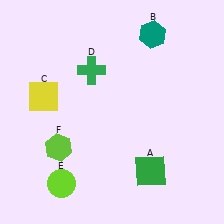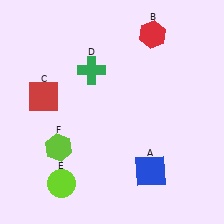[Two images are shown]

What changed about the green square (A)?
In Image 1, A is green. In Image 2, it changed to blue.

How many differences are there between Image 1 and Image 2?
There are 3 differences between the two images.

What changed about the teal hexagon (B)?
In Image 1, B is teal. In Image 2, it changed to red.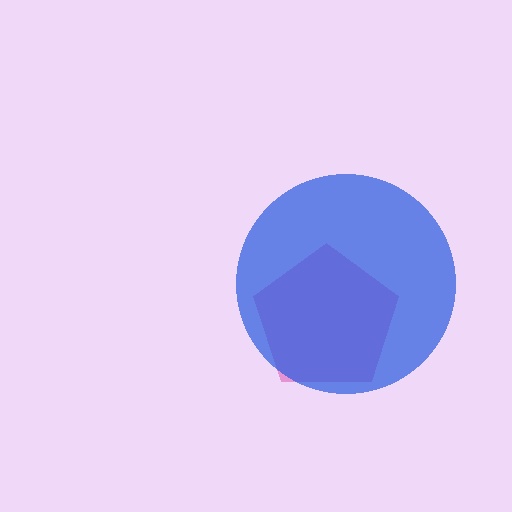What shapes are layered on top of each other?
The layered shapes are: a magenta pentagon, a blue circle.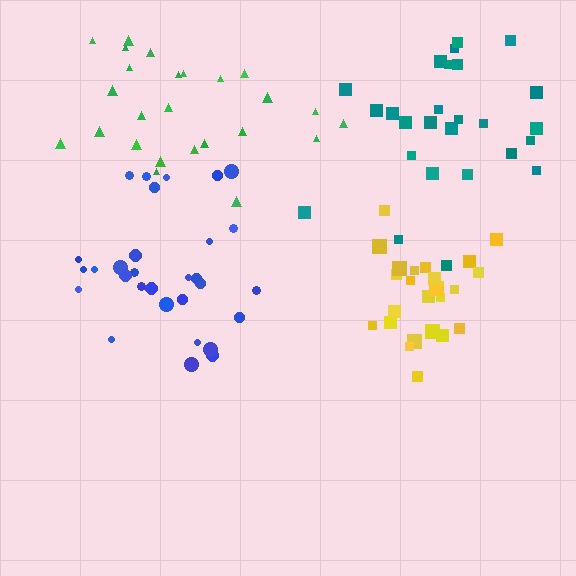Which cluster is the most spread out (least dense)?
Teal.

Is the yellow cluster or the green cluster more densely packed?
Yellow.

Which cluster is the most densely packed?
Yellow.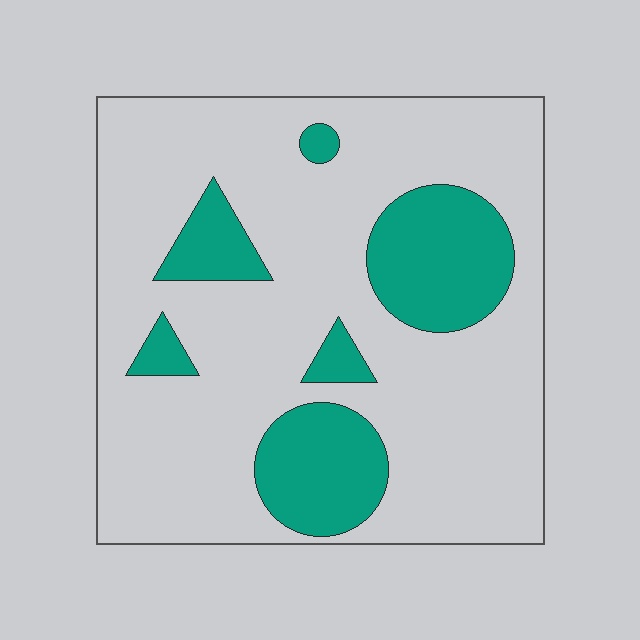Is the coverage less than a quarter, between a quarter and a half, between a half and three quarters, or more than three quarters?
Less than a quarter.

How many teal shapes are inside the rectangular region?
6.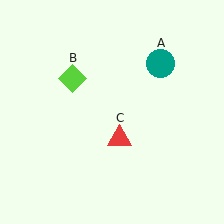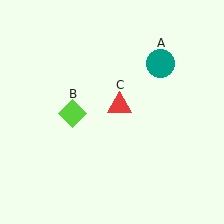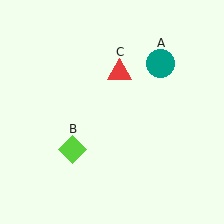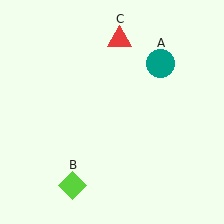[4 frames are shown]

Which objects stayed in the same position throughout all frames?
Teal circle (object A) remained stationary.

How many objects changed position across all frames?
2 objects changed position: lime diamond (object B), red triangle (object C).